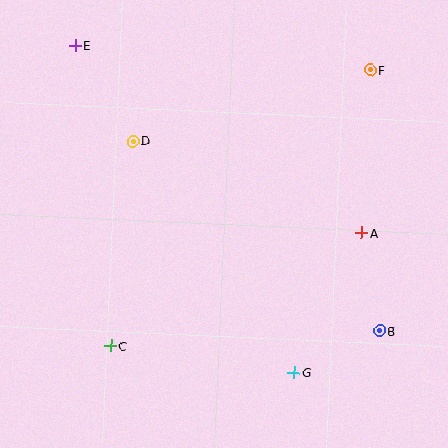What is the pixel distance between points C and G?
The distance between C and G is 185 pixels.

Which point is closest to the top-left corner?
Point E is closest to the top-left corner.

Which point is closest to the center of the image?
Point D at (133, 141) is closest to the center.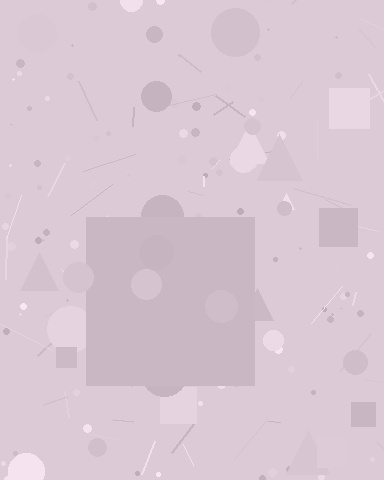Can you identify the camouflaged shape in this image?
The camouflaged shape is a square.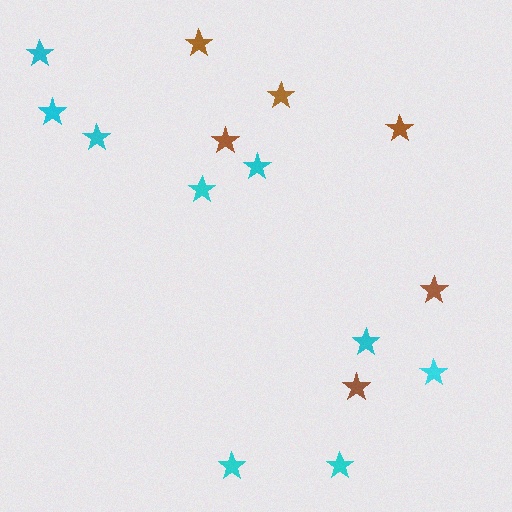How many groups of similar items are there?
There are 2 groups: one group of cyan stars (9) and one group of brown stars (6).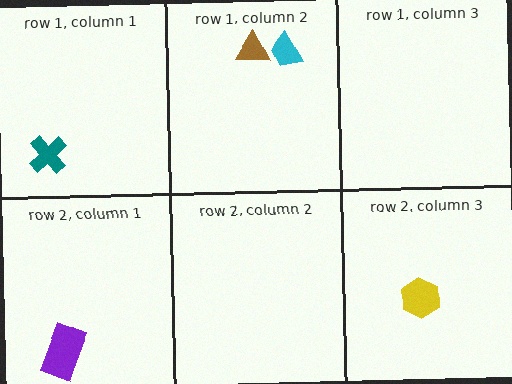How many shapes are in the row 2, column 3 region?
1.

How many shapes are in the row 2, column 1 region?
1.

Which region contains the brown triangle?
The row 1, column 2 region.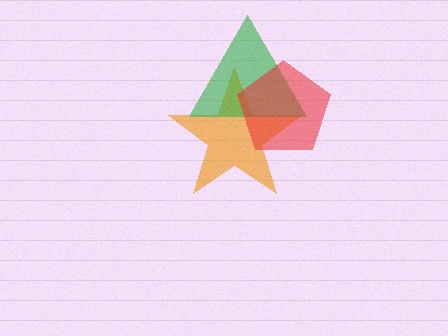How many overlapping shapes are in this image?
There are 3 overlapping shapes in the image.